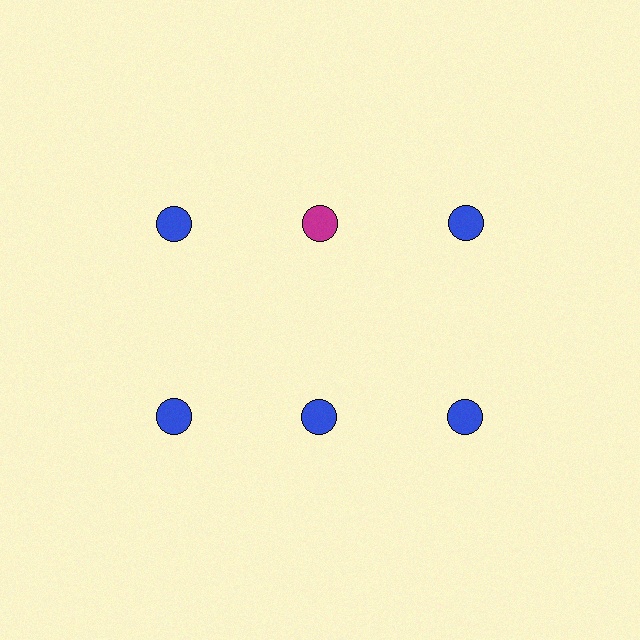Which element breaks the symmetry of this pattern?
The magenta circle in the top row, second from left column breaks the symmetry. All other shapes are blue circles.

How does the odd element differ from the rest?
It has a different color: magenta instead of blue.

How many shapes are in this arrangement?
There are 6 shapes arranged in a grid pattern.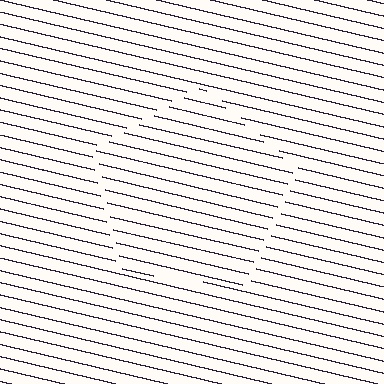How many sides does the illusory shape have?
5 sides — the line-ends trace a pentagon.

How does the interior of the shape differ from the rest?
The interior of the shape contains the same grating, shifted by half a period — the contour is defined by the phase discontinuity where line-ends from the inner and outer gratings abut.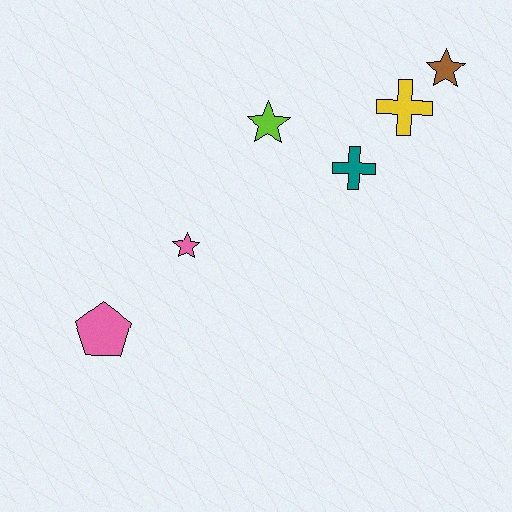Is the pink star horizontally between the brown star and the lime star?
No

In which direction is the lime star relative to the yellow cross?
The lime star is to the left of the yellow cross.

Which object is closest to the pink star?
The pink pentagon is closest to the pink star.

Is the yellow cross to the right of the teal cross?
Yes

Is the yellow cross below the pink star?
No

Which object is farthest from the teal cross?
The pink pentagon is farthest from the teal cross.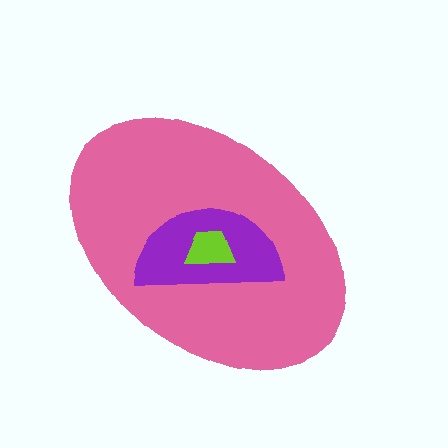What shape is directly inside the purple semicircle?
The lime trapezoid.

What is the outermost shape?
The pink ellipse.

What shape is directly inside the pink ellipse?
The purple semicircle.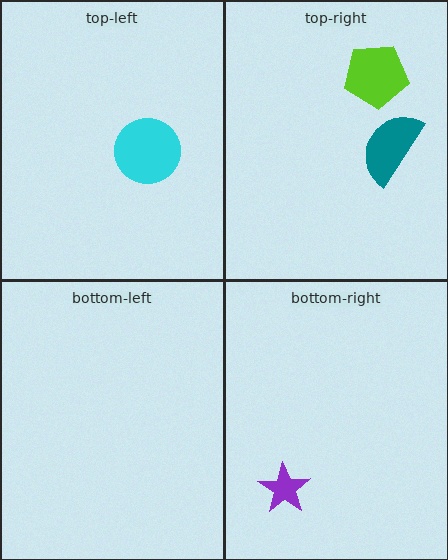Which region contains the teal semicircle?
The top-right region.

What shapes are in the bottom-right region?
The purple star.